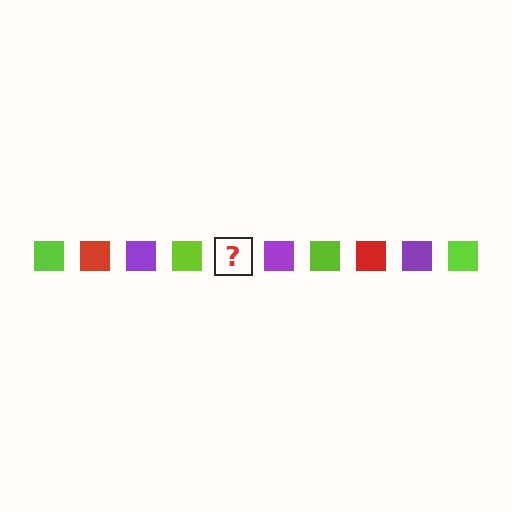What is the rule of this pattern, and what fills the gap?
The rule is that the pattern cycles through lime, red, purple squares. The gap should be filled with a red square.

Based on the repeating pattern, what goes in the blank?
The blank should be a red square.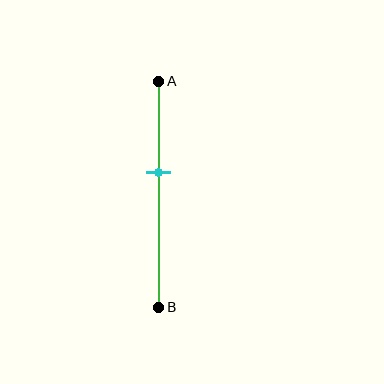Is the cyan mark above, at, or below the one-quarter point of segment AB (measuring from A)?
The cyan mark is below the one-quarter point of segment AB.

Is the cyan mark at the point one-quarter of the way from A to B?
No, the mark is at about 40% from A, not at the 25% one-quarter point.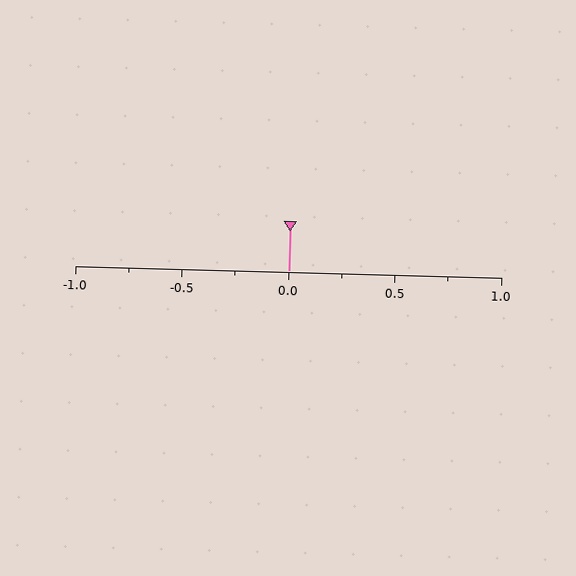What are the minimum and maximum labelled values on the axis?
The axis runs from -1.0 to 1.0.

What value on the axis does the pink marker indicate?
The marker indicates approximately 0.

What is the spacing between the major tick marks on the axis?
The major ticks are spaced 0.5 apart.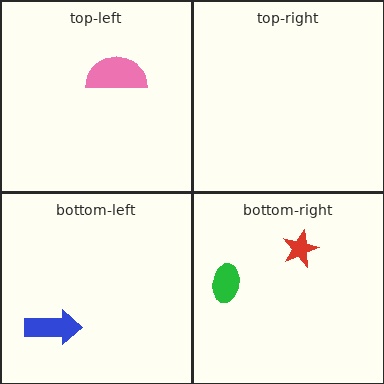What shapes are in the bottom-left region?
The blue arrow.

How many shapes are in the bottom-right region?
2.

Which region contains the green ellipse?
The bottom-right region.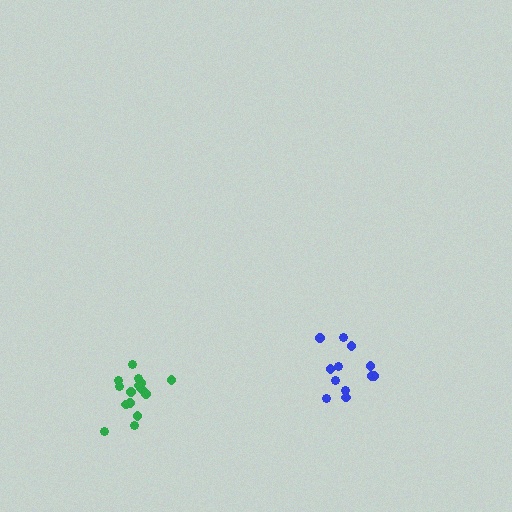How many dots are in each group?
Group 1: 16 dots, Group 2: 12 dots (28 total).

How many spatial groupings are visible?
There are 2 spatial groupings.